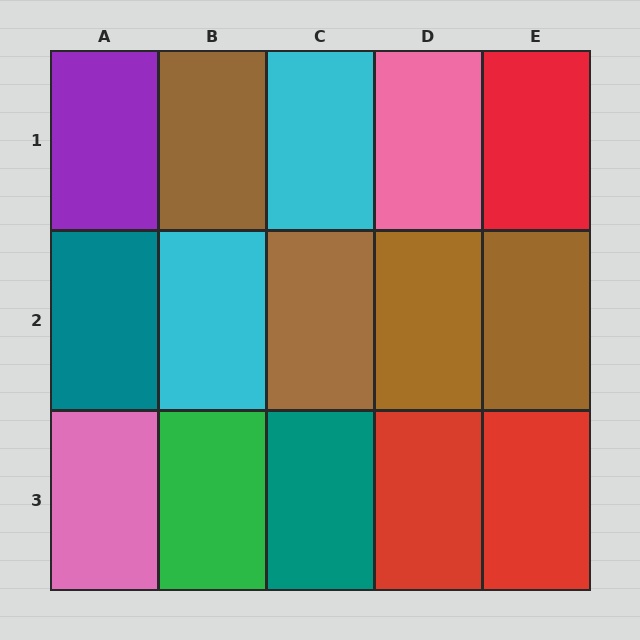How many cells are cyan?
2 cells are cyan.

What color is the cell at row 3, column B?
Green.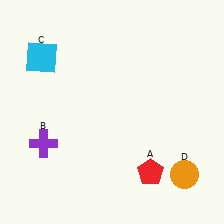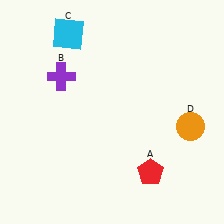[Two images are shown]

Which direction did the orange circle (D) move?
The orange circle (D) moved up.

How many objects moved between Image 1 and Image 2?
3 objects moved between the two images.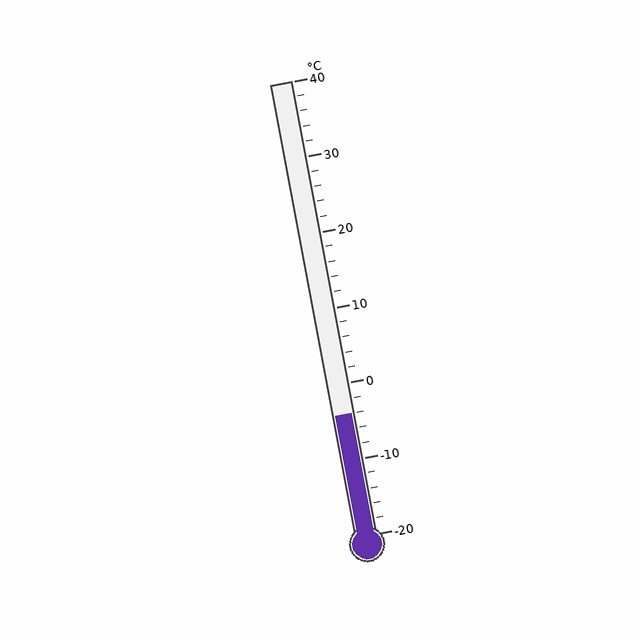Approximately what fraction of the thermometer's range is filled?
The thermometer is filled to approximately 25% of its range.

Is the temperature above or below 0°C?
The temperature is below 0°C.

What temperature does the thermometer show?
The thermometer shows approximately -4°C.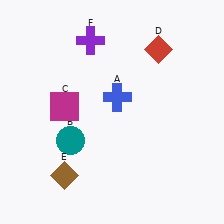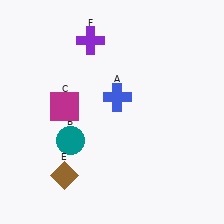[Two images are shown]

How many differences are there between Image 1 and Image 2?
There is 1 difference between the two images.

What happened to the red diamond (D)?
The red diamond (D) was removed in Image 2. It was in the top-right area of Image 1.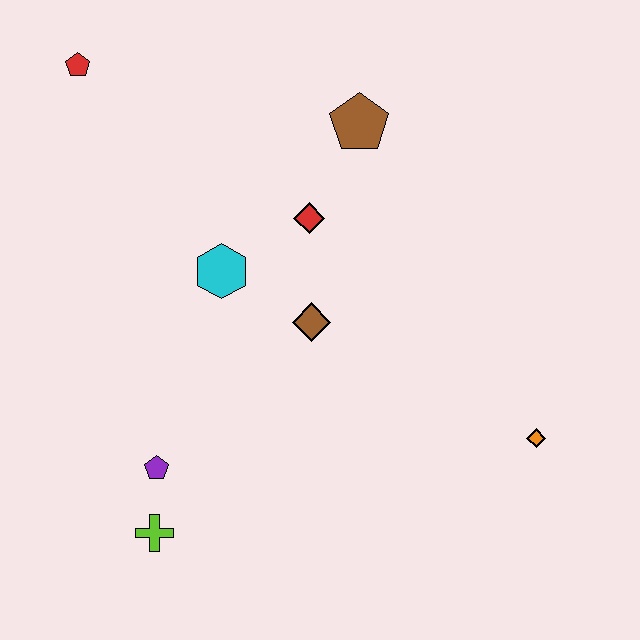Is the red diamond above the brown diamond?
Yes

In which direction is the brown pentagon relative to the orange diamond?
The brown pentagon is above the orange diamond.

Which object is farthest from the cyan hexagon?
The orange diamond is farthest from the cyan hexagon.